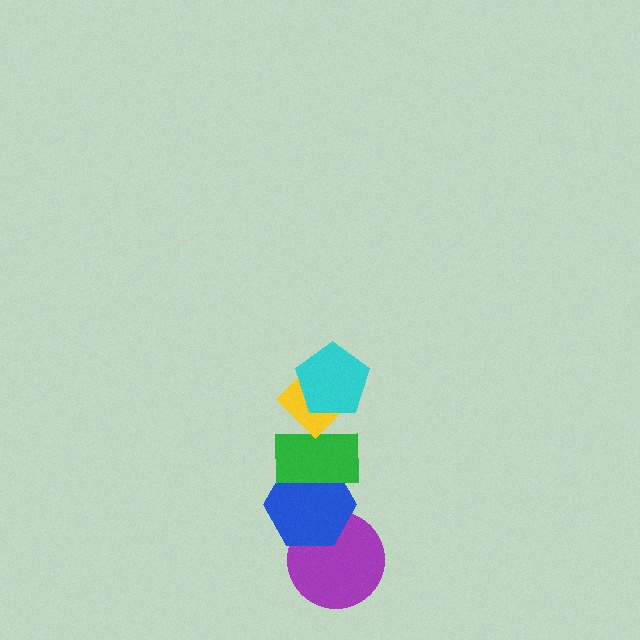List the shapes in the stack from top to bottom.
From top to bottom: the cyan pentagon, the yellow diamond, the green rectangle, the blue hexagon, the purple circle.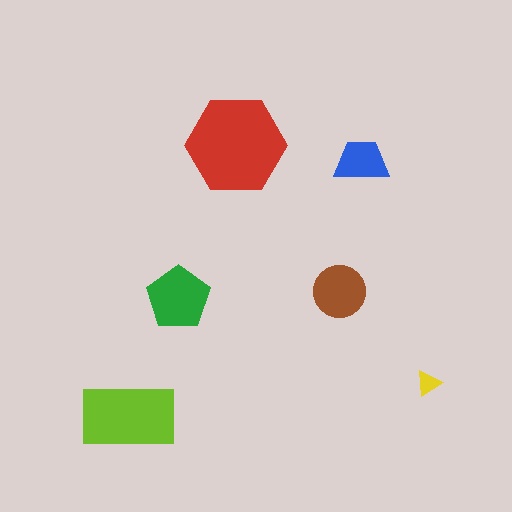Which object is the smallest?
The yellow triangle.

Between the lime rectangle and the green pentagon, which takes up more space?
The lime rectangle.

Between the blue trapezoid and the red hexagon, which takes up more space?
The red hexagon.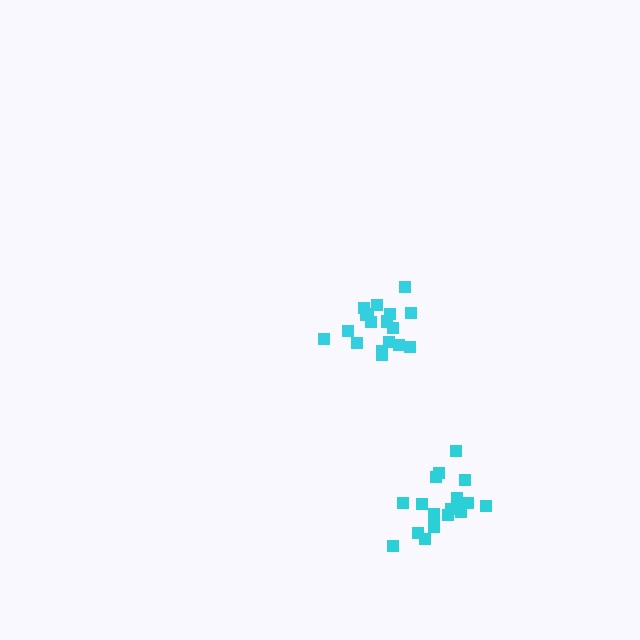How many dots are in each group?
Group 1: 18 dots, Group 2: 18 dots (36 total).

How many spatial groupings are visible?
There are 2 spatial groupings.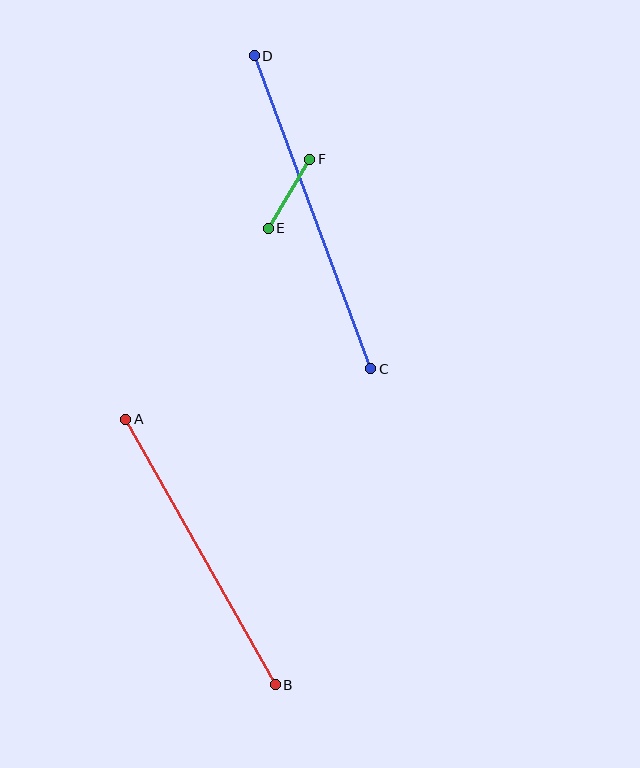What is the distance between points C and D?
The distance is approximately 334 pixels.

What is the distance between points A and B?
The distance is approximately 305 pixels.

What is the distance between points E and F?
The distance is approximately 80 pixels.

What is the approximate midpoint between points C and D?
The midpoint is at approximately (312, 212) pixels.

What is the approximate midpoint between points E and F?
The midpoint is at approximately (289, 194) pixels.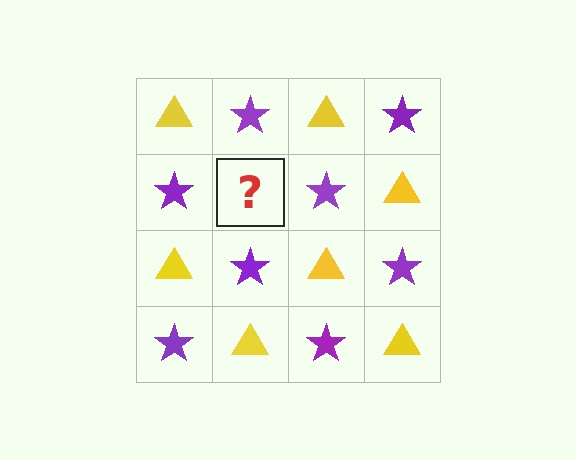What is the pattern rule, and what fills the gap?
The rule is that it alternates yellow triangle and purple star in a checkerboard pattern. The gap should be filled with a yellow triangle.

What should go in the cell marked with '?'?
The missing cell should contain a yellow triangle.